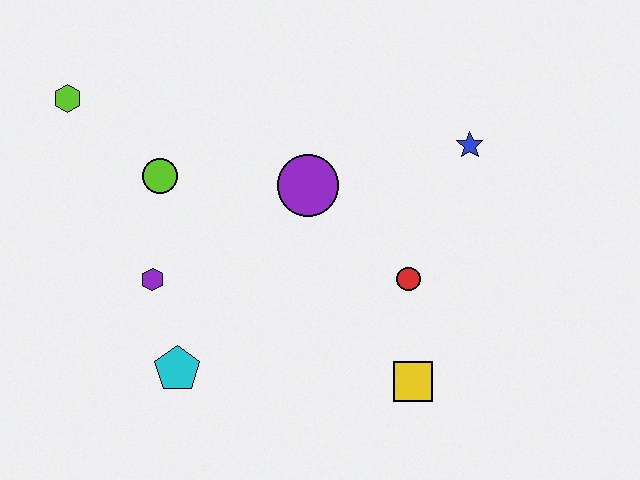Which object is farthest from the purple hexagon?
The blue star is farthest from the purple hexagon.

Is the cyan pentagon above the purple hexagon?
No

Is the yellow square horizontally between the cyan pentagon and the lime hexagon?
No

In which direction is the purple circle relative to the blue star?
The purple circle is to the left of the blue star.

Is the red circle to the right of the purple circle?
Yes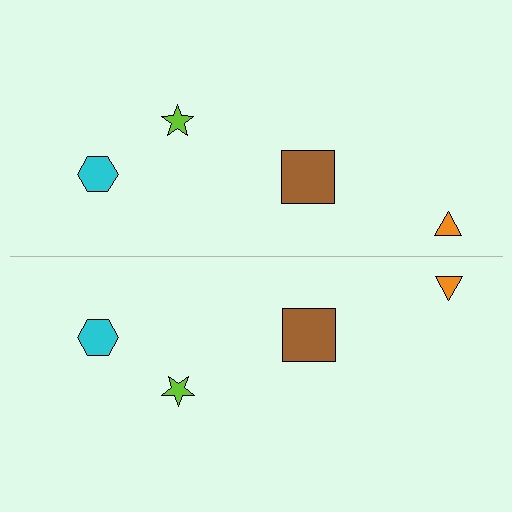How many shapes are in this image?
There are 8 shapes in this image.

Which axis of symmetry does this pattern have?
The pattern has a horizontal axis of symmetry running through the center of the image.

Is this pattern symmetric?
Yes, this pattern has bilateral (reflection) symmetry.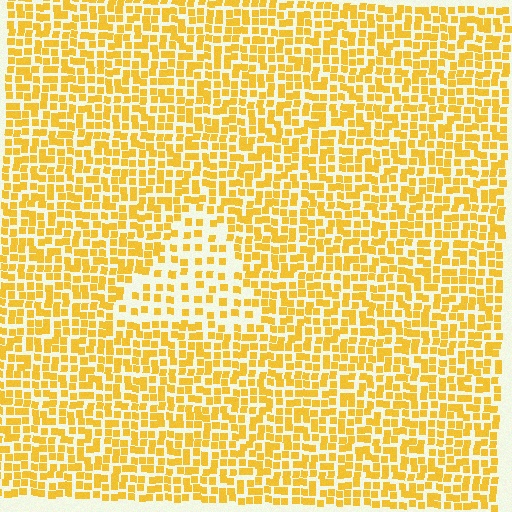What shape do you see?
I see a triangle.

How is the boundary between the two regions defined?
The boundary is defined by a change in element density (approximately 2.0x ratio). All elements are the same color, size, and shape.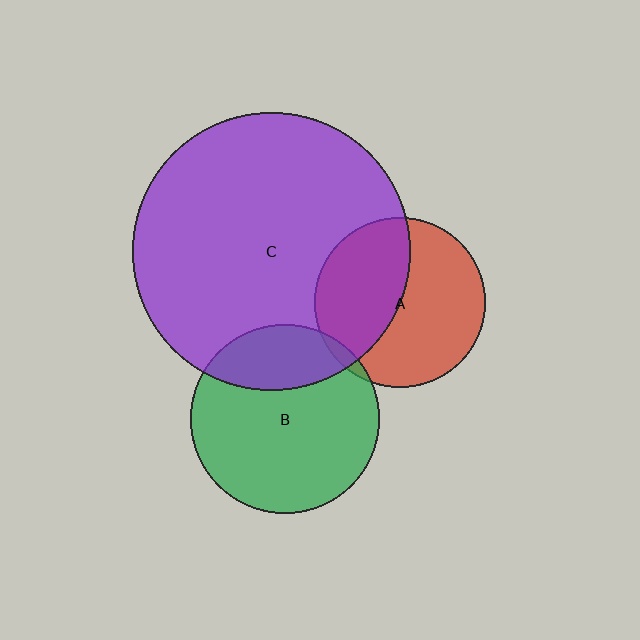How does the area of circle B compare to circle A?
Approximately 1.2 times.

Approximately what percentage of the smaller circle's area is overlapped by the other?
Approximately 45%.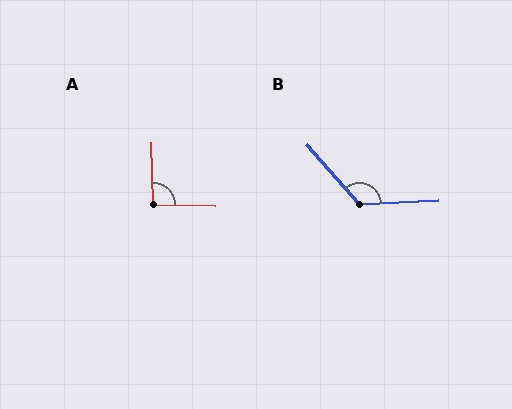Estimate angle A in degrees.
Approximately 92 degrees.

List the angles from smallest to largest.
A (92°), B (129°).